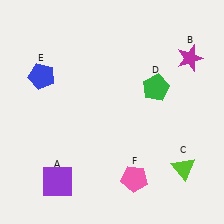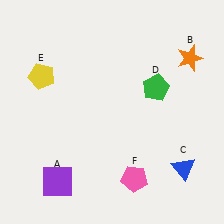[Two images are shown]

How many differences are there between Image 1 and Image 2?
There are 3 differences between the two images.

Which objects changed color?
B changed from magenta to orange. C changed from lime to blue. E changed from blue to yellow.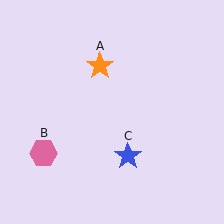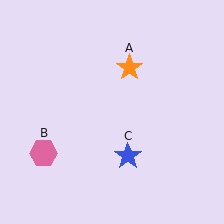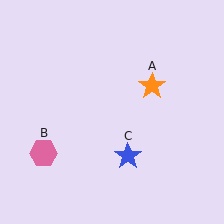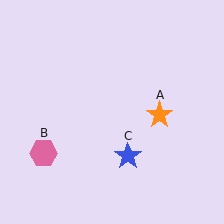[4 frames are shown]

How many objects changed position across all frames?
1 object changed position: orange star (object A).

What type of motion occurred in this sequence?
The orange star (object A) rotated clockwise around the center of the scene.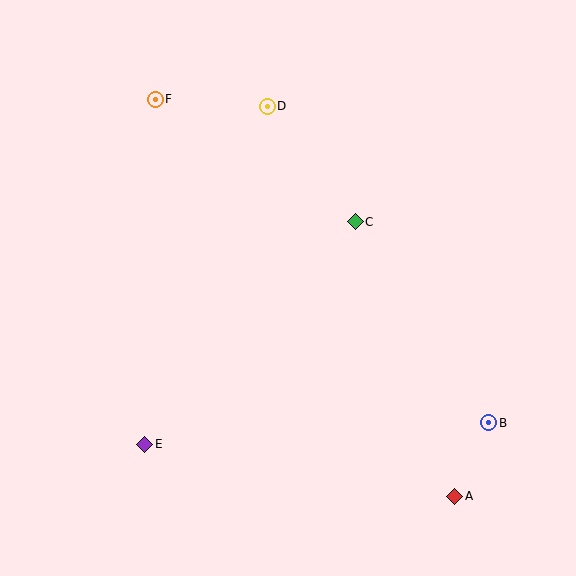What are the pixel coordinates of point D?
Point D is at (267, 106).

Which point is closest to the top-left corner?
Point F is closest to the top-left corner.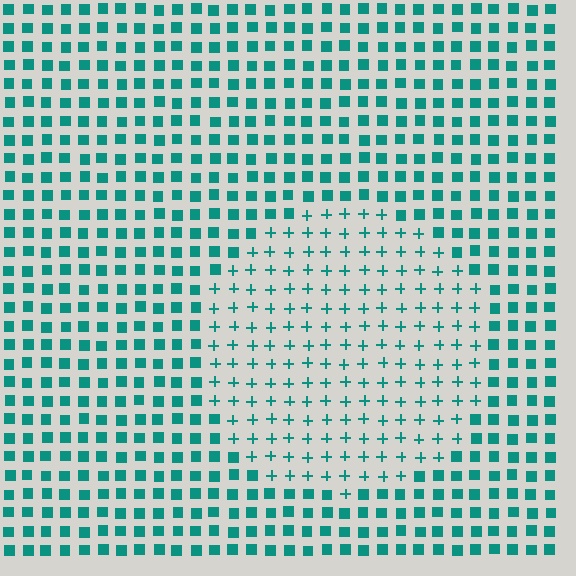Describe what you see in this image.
The image is filled with small teal elements arranged in a uniform grid. A circle-shaped region contains plus signs, while the surrounding area contains squares. The boundary is defined purely by the change in element shape.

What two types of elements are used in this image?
The image uses plus signs inside the circle region and squares outside it.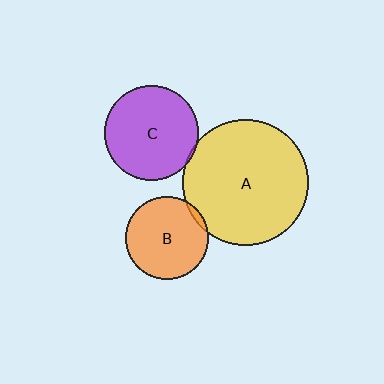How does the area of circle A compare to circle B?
Approximately 2.3 times.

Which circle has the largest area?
Circle A (yellow).